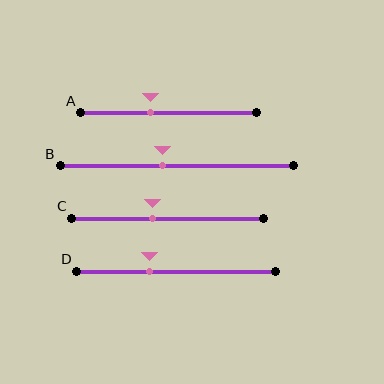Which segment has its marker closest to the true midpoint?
Segment B has its marker closest to the true midpoint.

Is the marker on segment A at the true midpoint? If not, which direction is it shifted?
No, the marker on segment A is shifted to the left by about 10% of the segment length.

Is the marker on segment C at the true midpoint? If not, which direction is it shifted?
No, the marker on segment C is shifted to the left by about 8% of the segment length.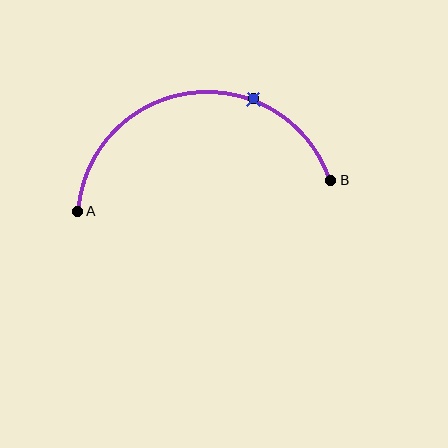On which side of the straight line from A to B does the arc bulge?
The arc bulges above the straight line connecting A and B.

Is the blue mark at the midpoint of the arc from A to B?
No. The blue mark lies on the arc but is closer to endpoint B. The arc midpoint would be at the point on the curve equidistant along the arc from both A and B.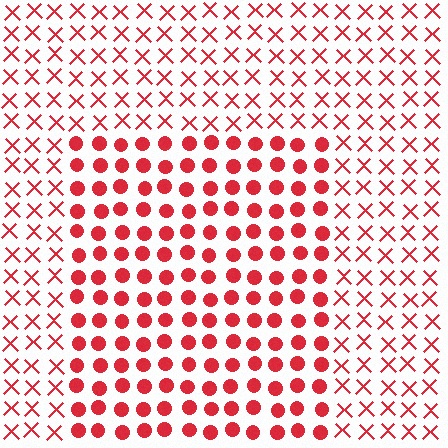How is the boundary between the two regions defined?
The boundary is defined by a change in element shape: circles inside vs. X marks outside. All elements share the same color and spacing.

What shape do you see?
I see a rectangle.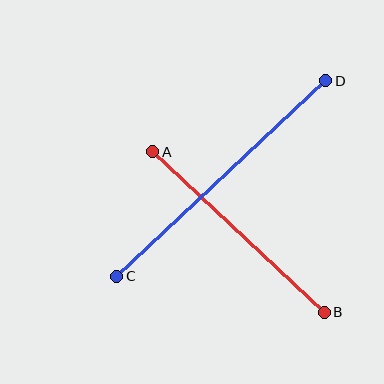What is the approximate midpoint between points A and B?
The midpoint is at approximately (239, 232) pixels.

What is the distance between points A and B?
The distance is approximately 235 pixels.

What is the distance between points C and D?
The distance is approximately 287 pixels.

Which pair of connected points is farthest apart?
Points C and D are farthest apart.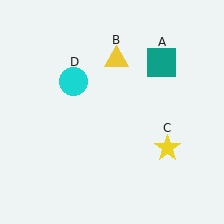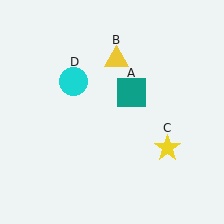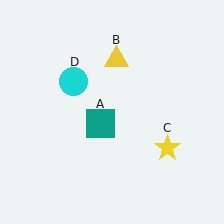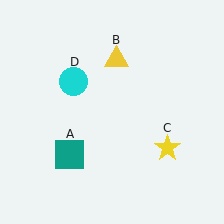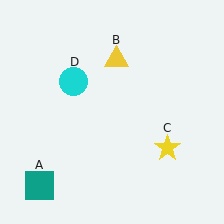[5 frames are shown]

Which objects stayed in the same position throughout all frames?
Yellow triangle (object B) and yellow star (object C) and cyan circle (object D) remained stationary.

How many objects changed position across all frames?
1 object changed position: teal square (object A).